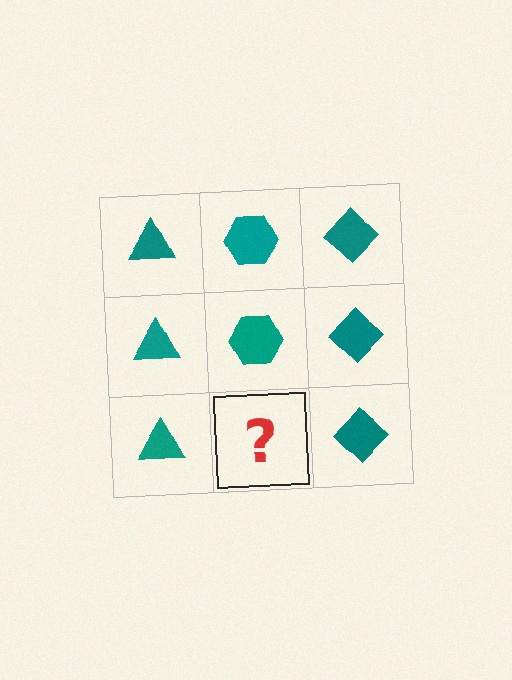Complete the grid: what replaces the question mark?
The question mark should be replaced with a teal hexagon.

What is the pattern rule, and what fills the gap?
The rule is that each column has a consistent shape. The gap should be filled with a teal hexagon.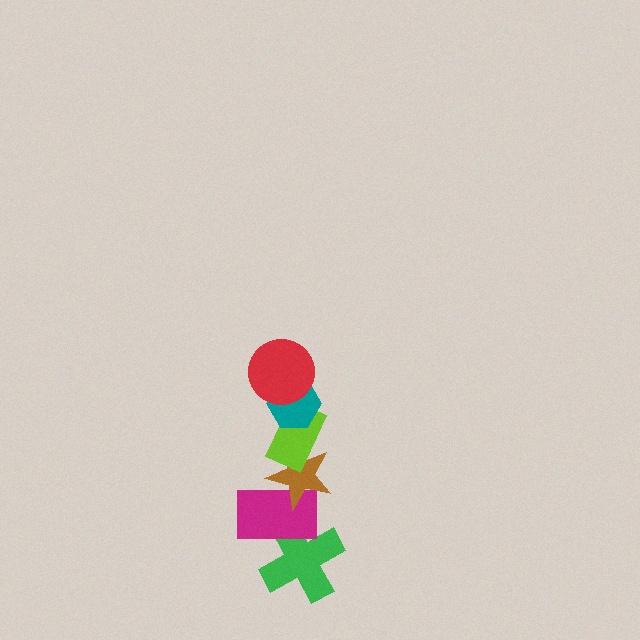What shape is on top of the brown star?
The lime rectangle is on top of the brown star.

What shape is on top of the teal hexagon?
The red circle is on top of the teal hexagon.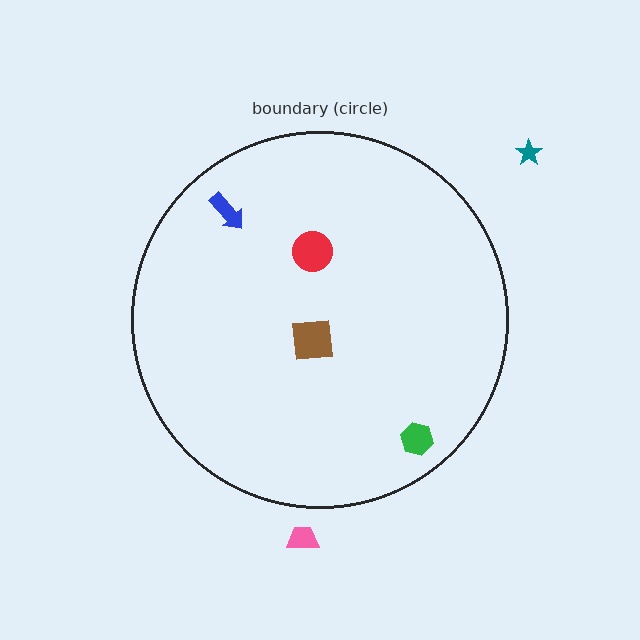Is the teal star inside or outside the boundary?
Outside.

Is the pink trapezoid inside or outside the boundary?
Outside.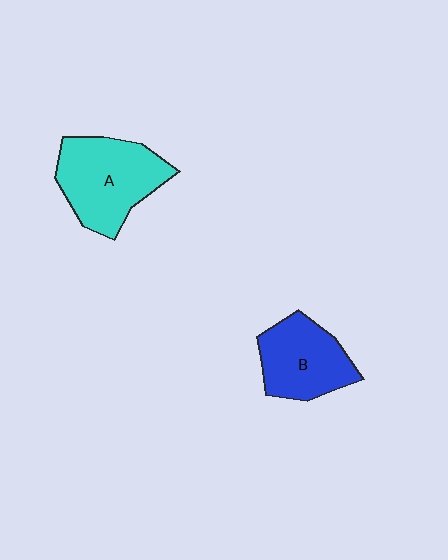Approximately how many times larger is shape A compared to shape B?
Approximately 1.3 times.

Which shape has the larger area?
Shape A (cyan).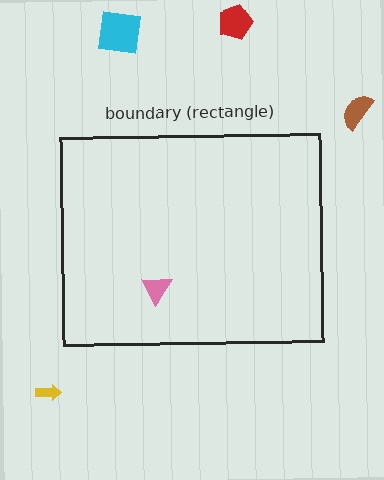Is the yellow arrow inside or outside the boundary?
Outside.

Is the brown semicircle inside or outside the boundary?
Outside.